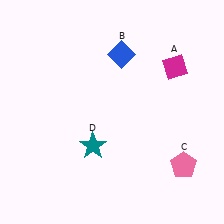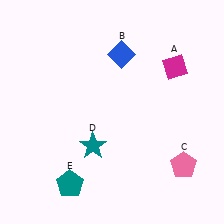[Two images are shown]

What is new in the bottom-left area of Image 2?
A teal pentagon (E) was added in the bottom-left area of Image 2.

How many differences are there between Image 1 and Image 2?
There is 1 difference between the two images.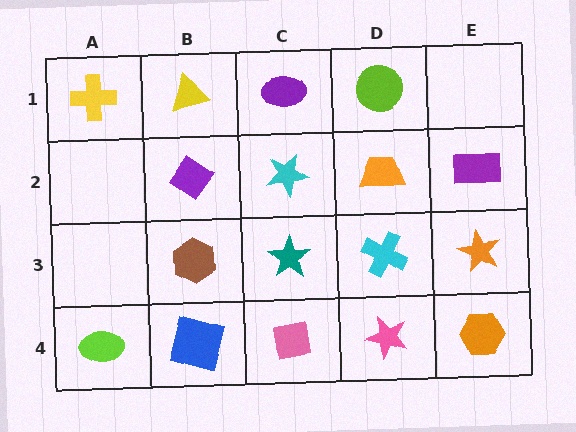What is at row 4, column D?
A pink star.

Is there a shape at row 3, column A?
No, that cell is empty.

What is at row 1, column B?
A yellow triangle.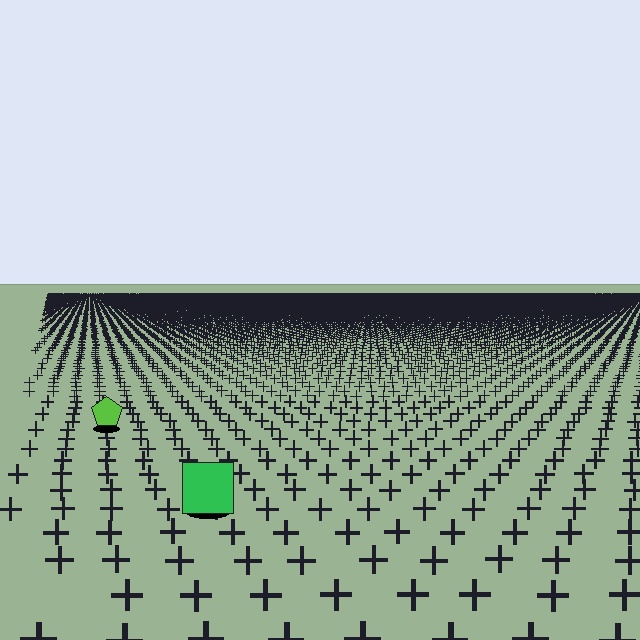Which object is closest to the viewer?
The green square is closest. The texture marks near it are larger and more spread out.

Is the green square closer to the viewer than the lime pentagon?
Yes. The green square is closer — you can tell from the texture gradient: the ground texture is coarser near it.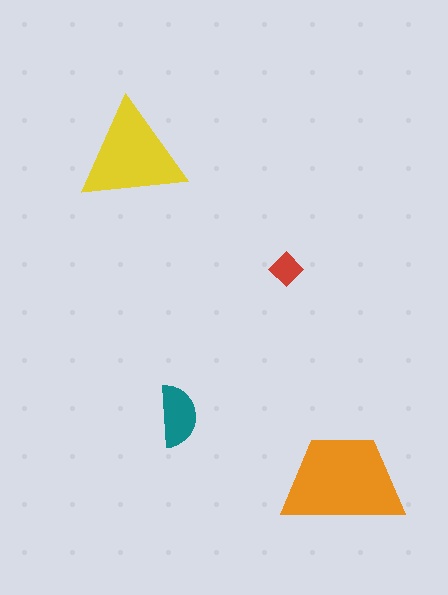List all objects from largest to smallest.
The orange trapezoid, the yellow triangle, the teal semicircle, the red diamond.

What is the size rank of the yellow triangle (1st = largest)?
2nd.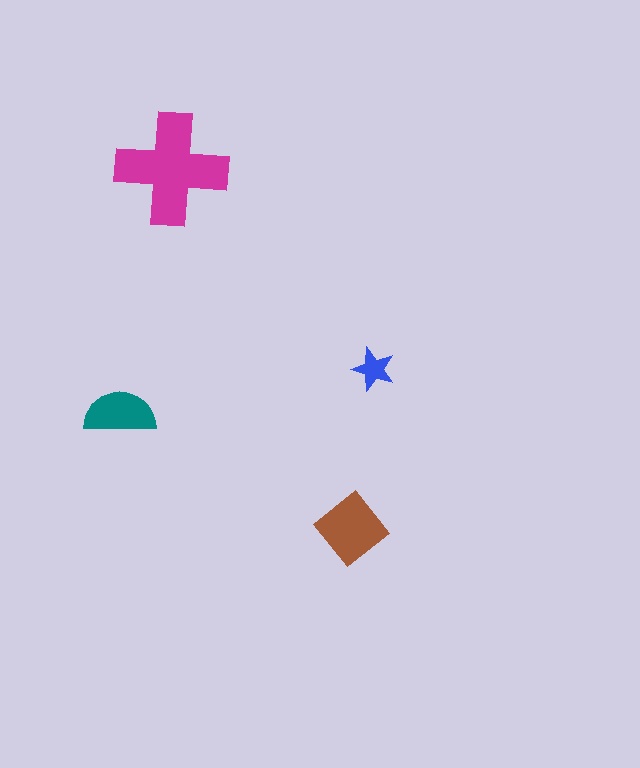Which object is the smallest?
The blue star.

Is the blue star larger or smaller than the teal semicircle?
Smaller.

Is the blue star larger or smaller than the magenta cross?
Smaller.